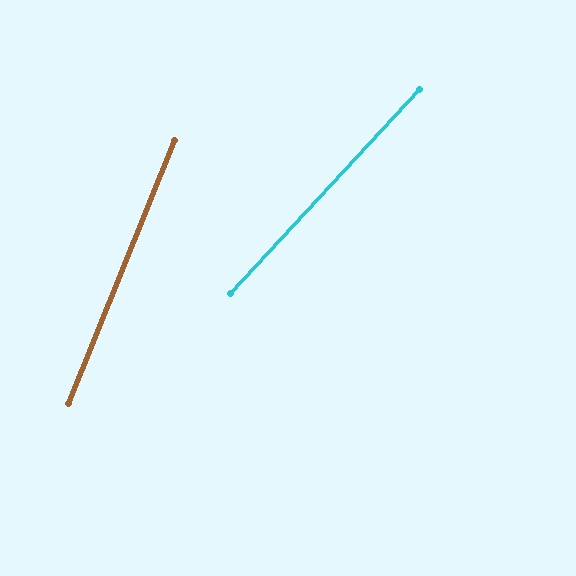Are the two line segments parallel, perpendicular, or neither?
Neither parallel nor perpendicular — they differ by about 21°.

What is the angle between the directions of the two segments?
Approximately 21 degrees.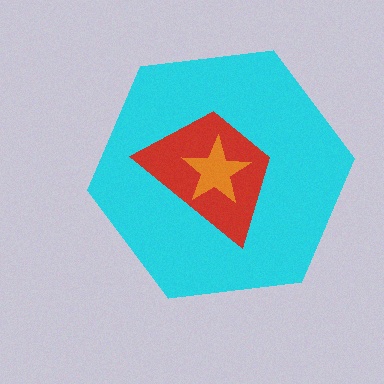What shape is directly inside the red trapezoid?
The orange star.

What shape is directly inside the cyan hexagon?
The red trapezoid.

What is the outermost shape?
The cyan hexagon.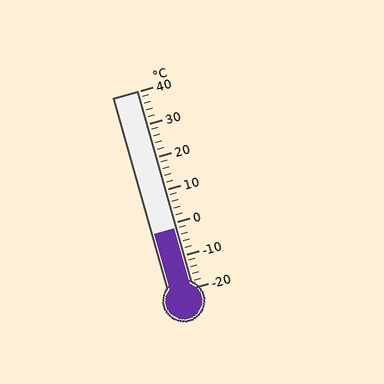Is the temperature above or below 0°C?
The temperature is below 0°C.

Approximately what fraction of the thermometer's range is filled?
The thermometer is filled to approximately 30% of its range.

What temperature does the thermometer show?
The thermometer shows approximately -2°C.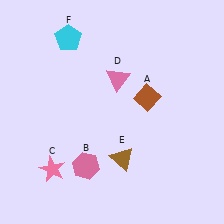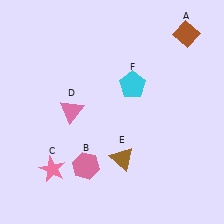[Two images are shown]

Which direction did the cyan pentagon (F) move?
The cyan pentagon (F) moved right.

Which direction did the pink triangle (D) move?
The pink triangle (D) moved left.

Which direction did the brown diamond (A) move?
The brown diamond (A) moved up.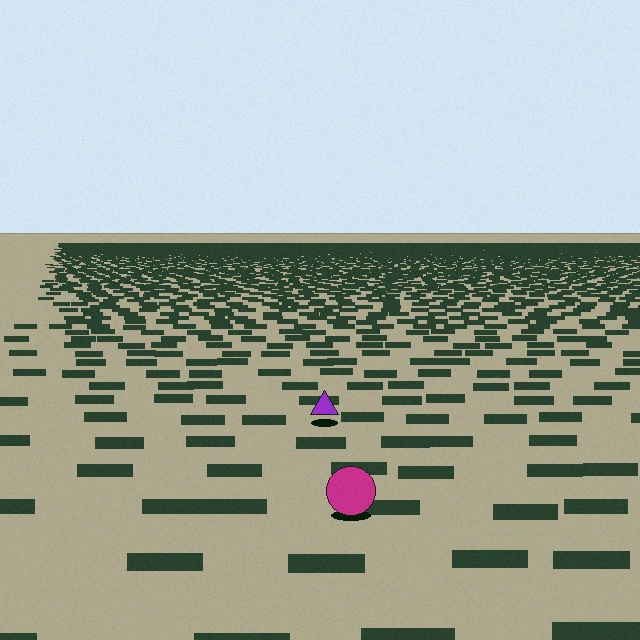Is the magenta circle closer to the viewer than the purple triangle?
Yes. The magenta circle is closer — you can tell from the texture gradient: the ground texture is coarser near it.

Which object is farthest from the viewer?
The purple triangle is farthest from the viewer. It appears smaller and the ground texture around it is denser.